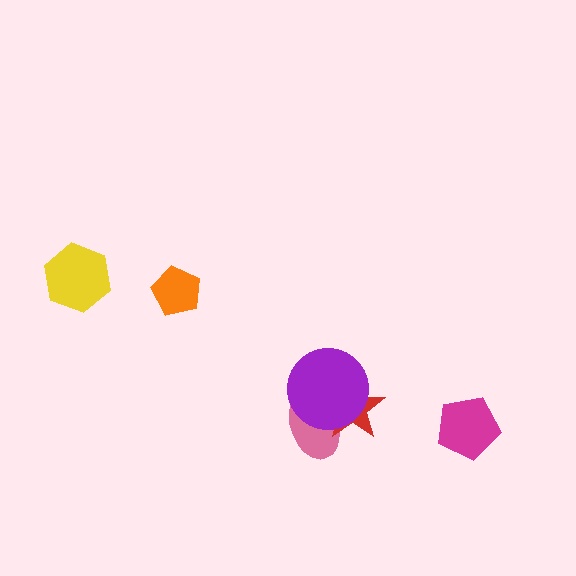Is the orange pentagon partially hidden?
No, no other shape covers it.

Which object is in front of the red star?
The purple circle is in front of the red star.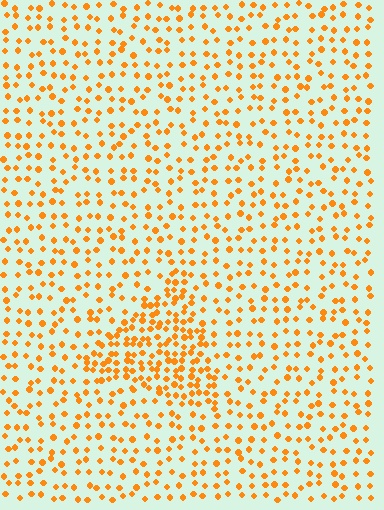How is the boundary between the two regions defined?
The boundary is defined by a change in element density (approximately 2.1x ratio). All elements are the same color, size, and shape.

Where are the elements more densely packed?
The elements are more densely packed inside the triangle boundary.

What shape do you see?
I see a triangle.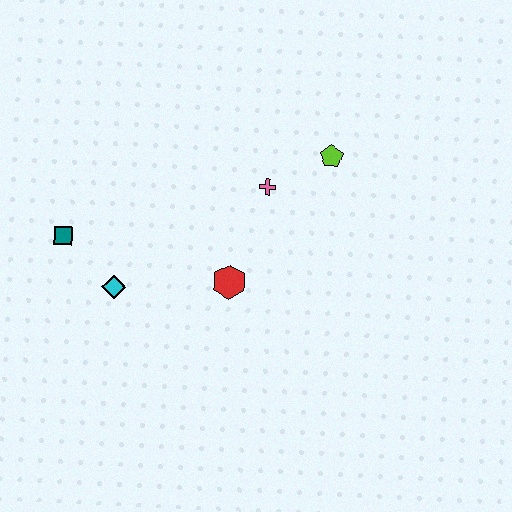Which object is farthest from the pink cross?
The teal square is farthest from the pink cross.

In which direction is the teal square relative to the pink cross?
The teal square is to the left of the pink cross.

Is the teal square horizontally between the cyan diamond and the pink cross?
No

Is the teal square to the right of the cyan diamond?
No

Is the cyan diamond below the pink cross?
Yes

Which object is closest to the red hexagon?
The pink cross is closest to the red hexagon.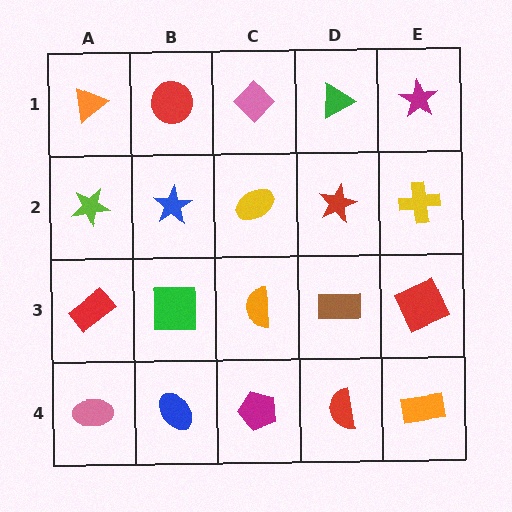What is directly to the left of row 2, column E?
A red star.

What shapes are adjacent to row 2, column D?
A green triangle (row 1, column D), a brown rectangle (row 3, column D), a yellow ellipse (row 2, column C), a yellow cross (row 2, column E).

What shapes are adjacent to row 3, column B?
A blue star (row 2, column B), a blue ellipse (row 4, column B), a red rectangle (row 3, column A), an orange semicircle (row 3, column C).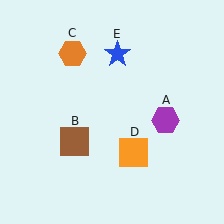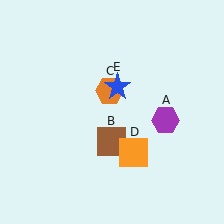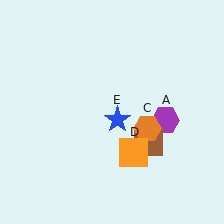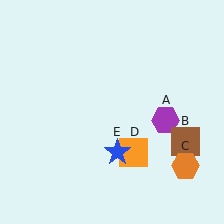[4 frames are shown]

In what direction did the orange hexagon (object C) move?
The orange hexagon (object C) moved down and to the right.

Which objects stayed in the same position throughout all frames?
Purple hexagon (object A) and orange square (object D) remained stationary.